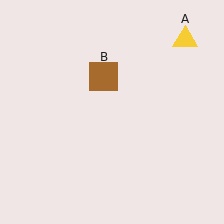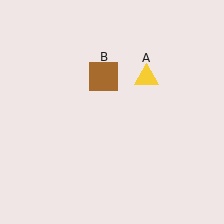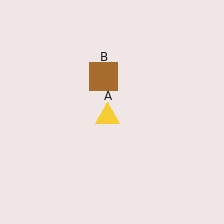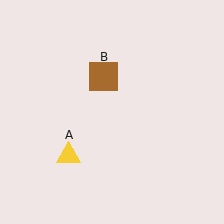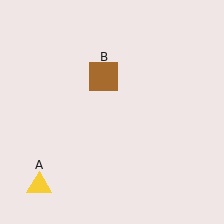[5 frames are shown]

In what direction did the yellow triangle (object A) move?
The yellow triangle (object A) moved down and to the left.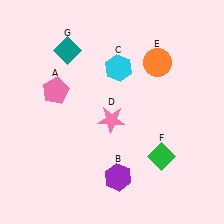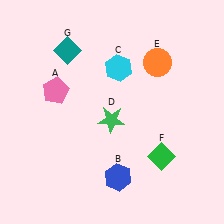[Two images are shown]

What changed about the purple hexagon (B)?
In Image 1, B is purple. In Image 2, it changed to blue.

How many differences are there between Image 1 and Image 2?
There are 2 differences between the two images.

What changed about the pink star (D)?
In Image 1, D is pink. In Image 2, it changed to green.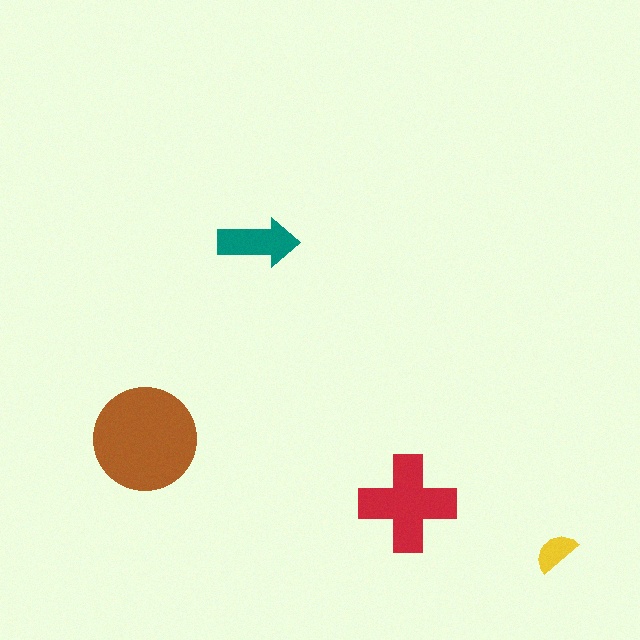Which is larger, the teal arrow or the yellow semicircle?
The teal arrow.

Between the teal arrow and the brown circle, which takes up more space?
The brown circle.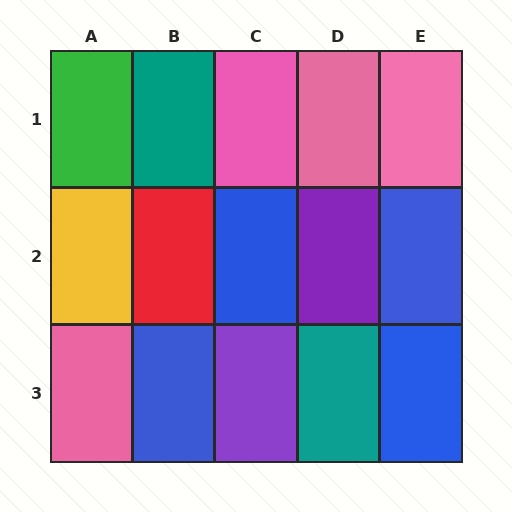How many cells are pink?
4 cells are pink.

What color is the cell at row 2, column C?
Blue.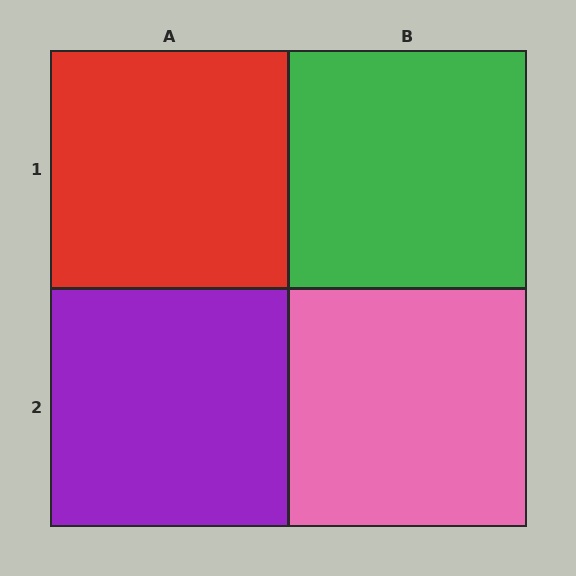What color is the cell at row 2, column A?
Purple.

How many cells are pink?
1 cell is pink.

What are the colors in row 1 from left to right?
Red, green.